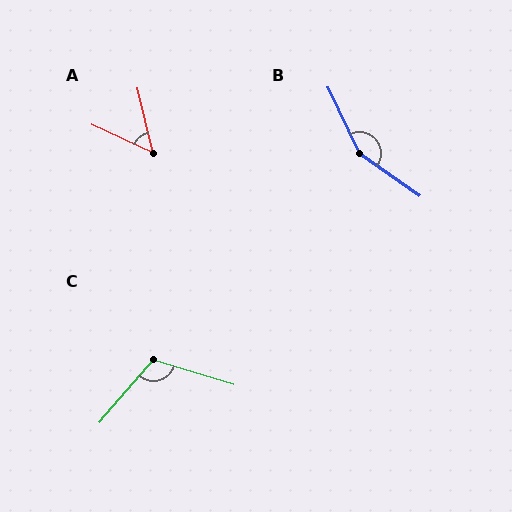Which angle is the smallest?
A, at approximately 52 degrees.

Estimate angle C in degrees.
Approximately 114 degrees.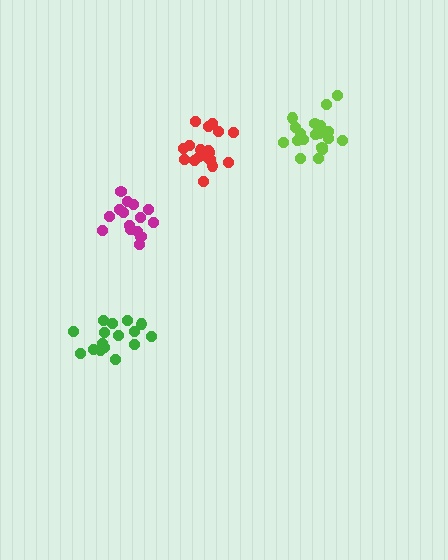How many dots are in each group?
Group 1: 18 dots, Group 2: 19 dots, Group 3: 15 dots, Group 4: 16 dots (68 total).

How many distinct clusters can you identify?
There are 4 distinct clusters.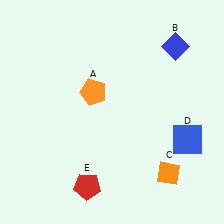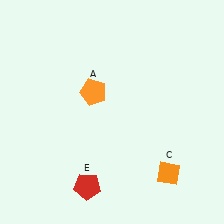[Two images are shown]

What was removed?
The blue diamond (B), the blue square (D) were removed in Image 2.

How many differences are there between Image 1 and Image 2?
There are 2 differences between the two images.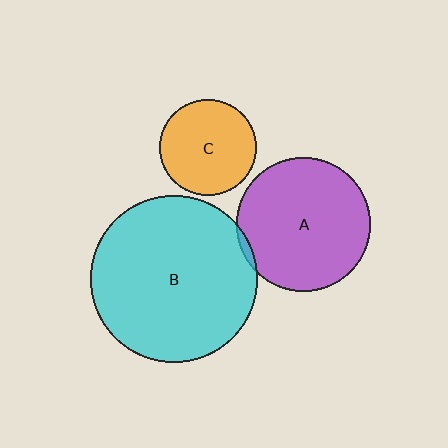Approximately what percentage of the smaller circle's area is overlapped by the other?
Approximately 5%.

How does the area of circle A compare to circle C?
Approximately 1.9 times.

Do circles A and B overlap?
Yes.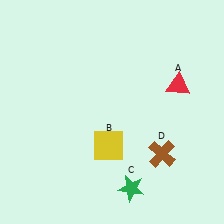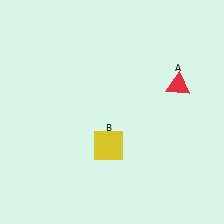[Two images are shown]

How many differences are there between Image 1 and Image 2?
There are 2 differences between the two images.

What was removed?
The green star (C), the brown cross (D) were removed in Image 2.